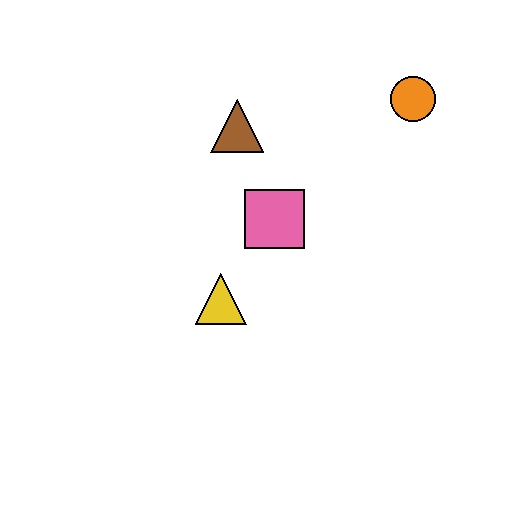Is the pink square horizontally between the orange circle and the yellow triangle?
Yes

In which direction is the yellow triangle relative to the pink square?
The yellow triangle is below the pink square.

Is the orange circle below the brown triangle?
No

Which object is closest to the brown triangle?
The pink square is closest to the brown triangle.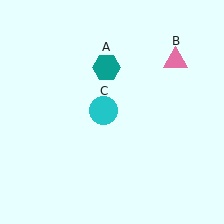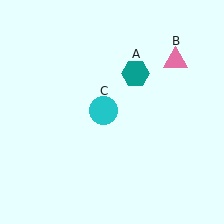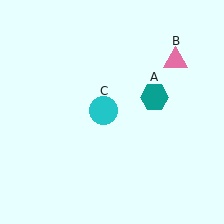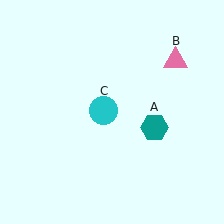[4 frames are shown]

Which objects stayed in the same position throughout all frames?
Pink triangle (object B) and cyan circle (object C) remained stationary.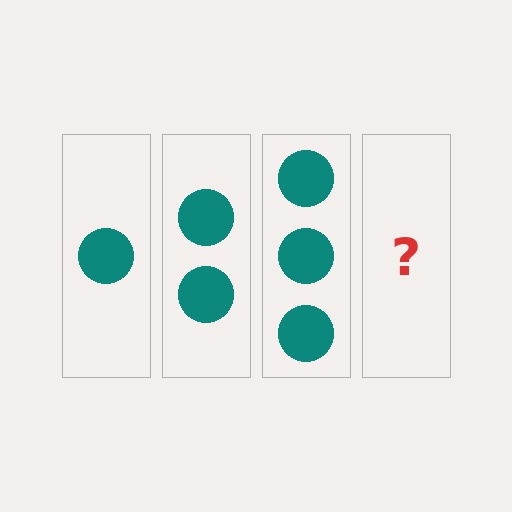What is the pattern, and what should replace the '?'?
The pattern is that each step adds one more circle. The '?' should be 4 circles.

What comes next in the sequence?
The next element should be 4 circles.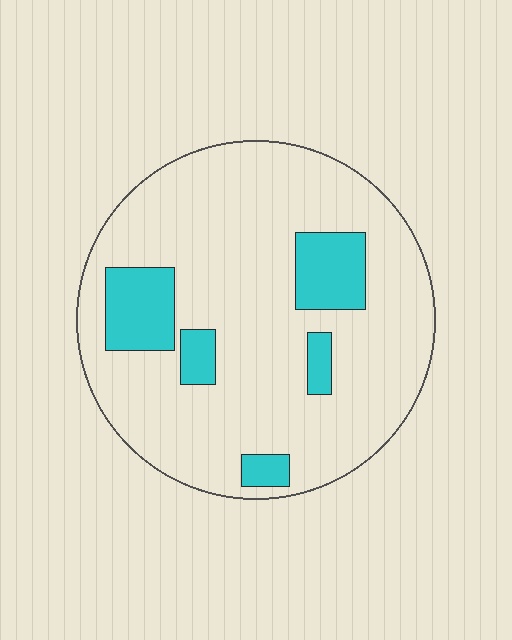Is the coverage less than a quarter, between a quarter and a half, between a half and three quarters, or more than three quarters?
Less than a quarter.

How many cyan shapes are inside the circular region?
5.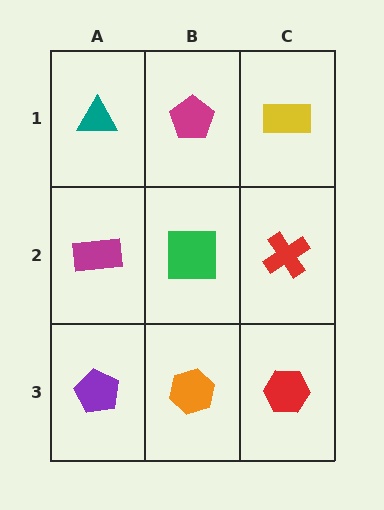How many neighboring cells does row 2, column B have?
4.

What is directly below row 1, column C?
A red cross.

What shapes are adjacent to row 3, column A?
A magenta rectangle (row 2, column A), an orange hexagon (row 3, column B).